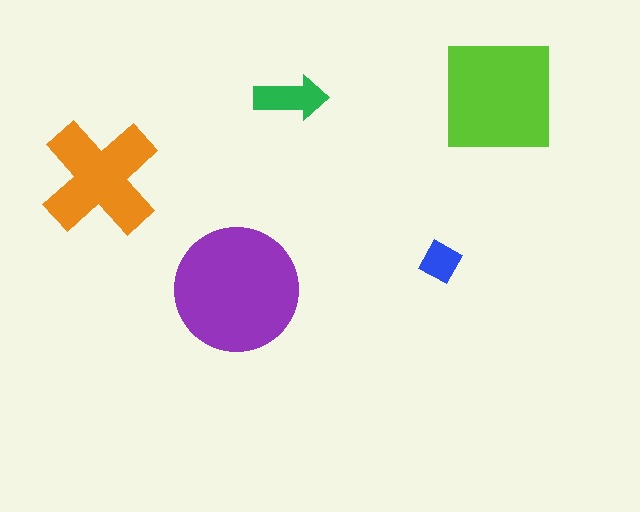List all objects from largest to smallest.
The purple circle, the lime square, the orange cross, the green arrow, the blue diamond.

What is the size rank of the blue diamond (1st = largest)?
5th.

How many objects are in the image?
There are 5 objects in the image.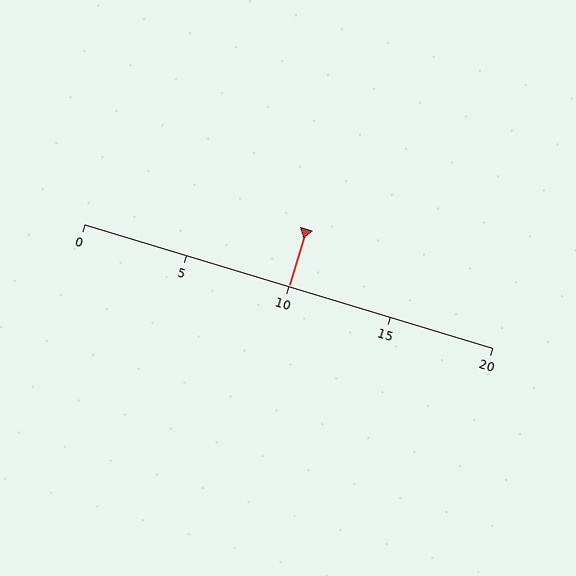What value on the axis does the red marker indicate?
The marker indicates approximately 10.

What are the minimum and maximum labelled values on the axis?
The axis runs from 0 to 20.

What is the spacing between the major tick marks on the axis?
The major ticks are spaced 5 apart.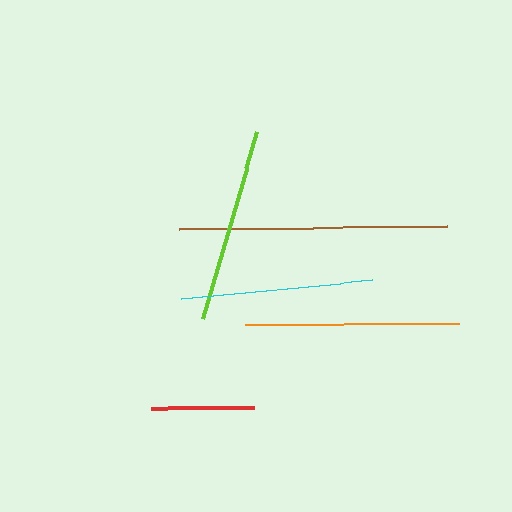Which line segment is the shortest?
The red line is the shortest at approximately 102 pixels.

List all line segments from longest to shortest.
From longest to shortest: brown, orange, lime, cyan, red.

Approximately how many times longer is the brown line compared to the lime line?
The brown line is approximately 1.4 times the length of the lime line.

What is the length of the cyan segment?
The cyan segment is approximately 192 pixels long.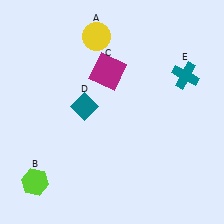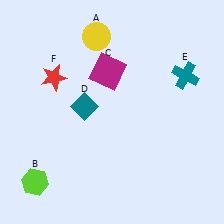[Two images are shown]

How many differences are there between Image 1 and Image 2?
There is 1 difference between the two images.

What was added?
A red star (F) was added in Image 2.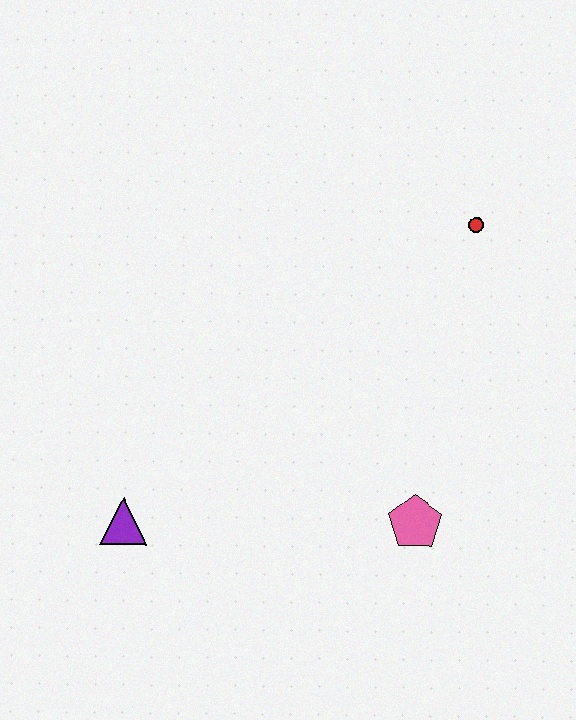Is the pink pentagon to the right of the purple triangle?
Yes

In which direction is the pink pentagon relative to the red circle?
The pink pentagon is below the red circle.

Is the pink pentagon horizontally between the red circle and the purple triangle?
Yes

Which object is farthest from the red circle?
The purple triangle is farthest from the red circle.